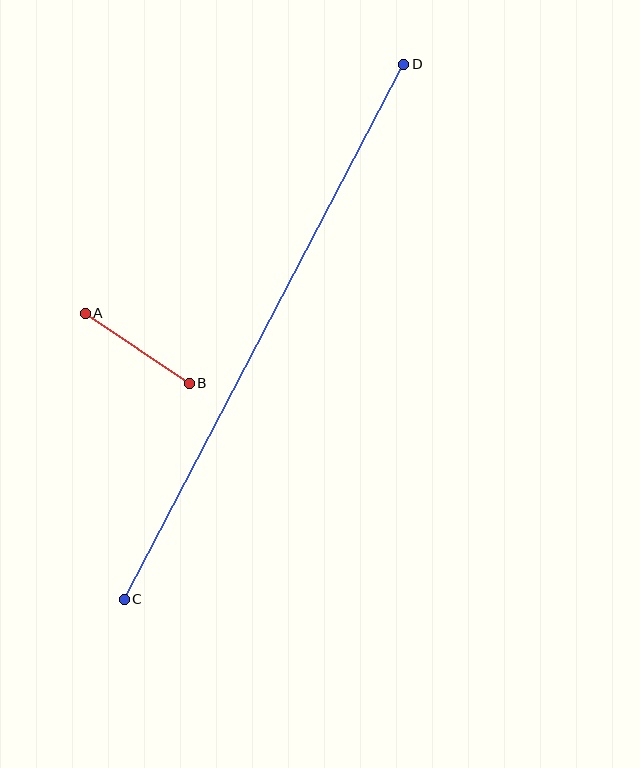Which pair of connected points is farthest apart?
Points C and D are farthest apart.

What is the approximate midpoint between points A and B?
The midpoint is at approximately (137, 348) pixels.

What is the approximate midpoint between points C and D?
The midpoint is at approximately (264, 332) pixels.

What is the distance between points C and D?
The distance is approximately 603 pixels.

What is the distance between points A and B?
The distance is approximately 125 pixels.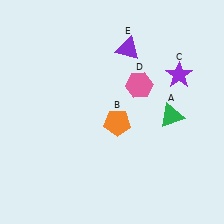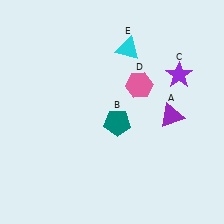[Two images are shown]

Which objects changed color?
A changed from green to purple. B changed from orange to teal. E changed from purple to cyan.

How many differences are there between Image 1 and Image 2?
There are 3 differences between the two images.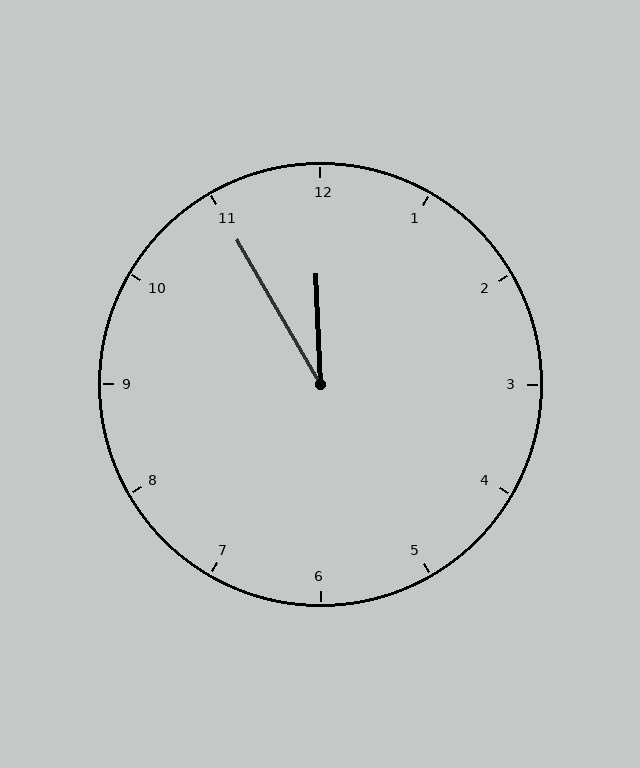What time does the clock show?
11:55.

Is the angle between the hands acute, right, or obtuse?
It is acute.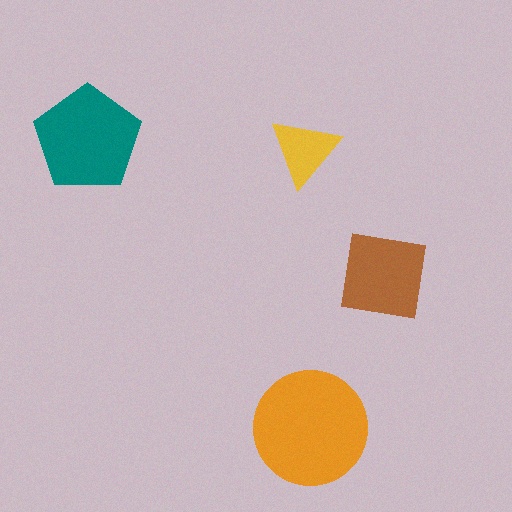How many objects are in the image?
There are 4 objects in the image.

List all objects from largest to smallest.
The orange circle, the teal pentagon, the brown square, the yellow triangle.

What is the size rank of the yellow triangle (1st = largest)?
4th.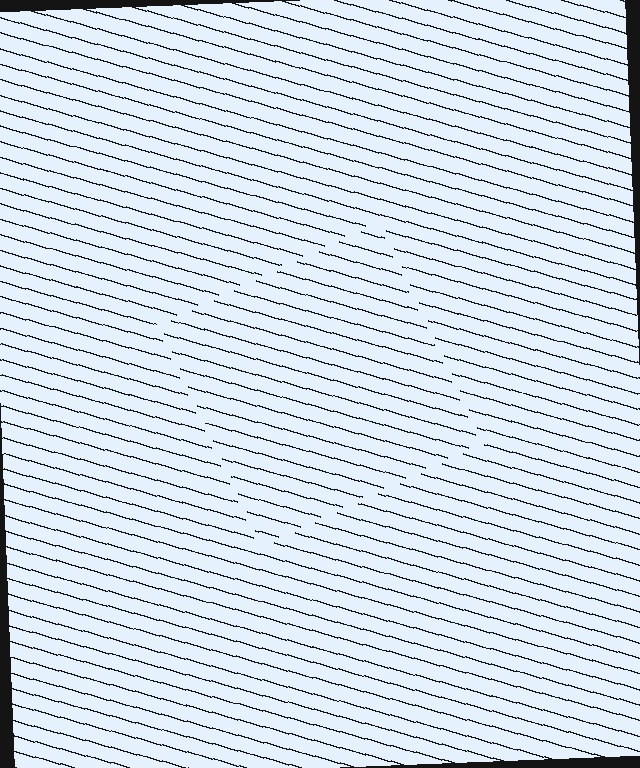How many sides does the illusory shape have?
4 sides — the line-ends trace a square.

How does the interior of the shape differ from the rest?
The interior of the shape contains the same grating, shifted by half a period — the contour is defined by the phase discontinuity where line-ends from the inner and outer gratings abut.